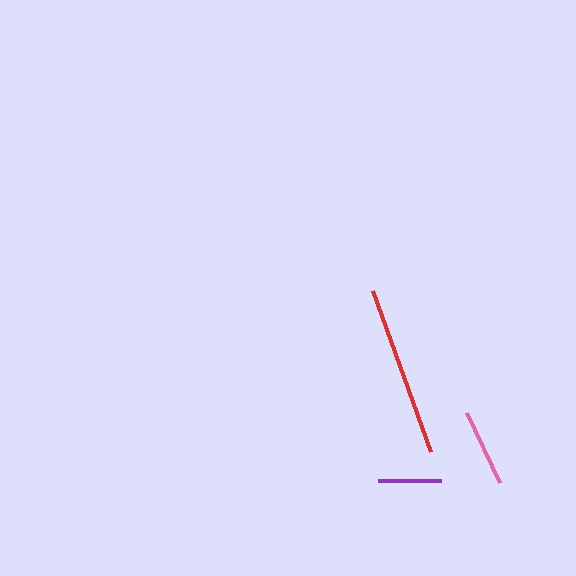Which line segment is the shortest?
The purple line is the shortest at approximately 63 pixels.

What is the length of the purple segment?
The purple segment is approximately 63 pixels long.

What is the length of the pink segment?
The pink segment is approximately 78 pixels long.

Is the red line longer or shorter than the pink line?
The red line is longer than the pink line.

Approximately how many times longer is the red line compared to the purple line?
The red line is approximately 2.7 times the length of the purple line.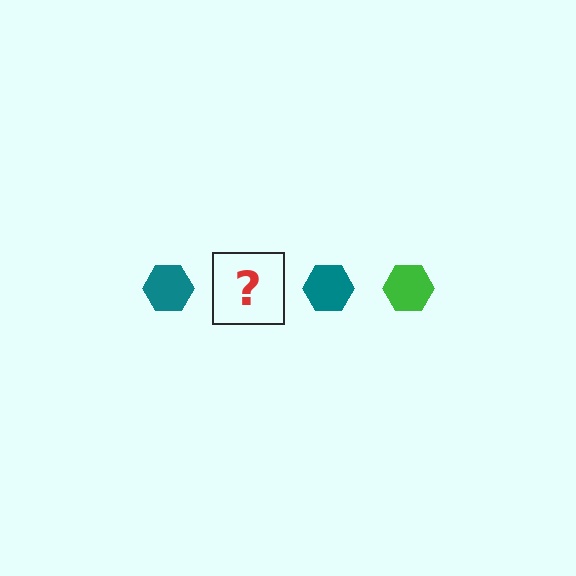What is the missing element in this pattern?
The missing element is a green hexagon.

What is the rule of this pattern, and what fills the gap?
The rule is that the pattern cycles through teal, green hexagons. The gap should be filled with a green hexagon.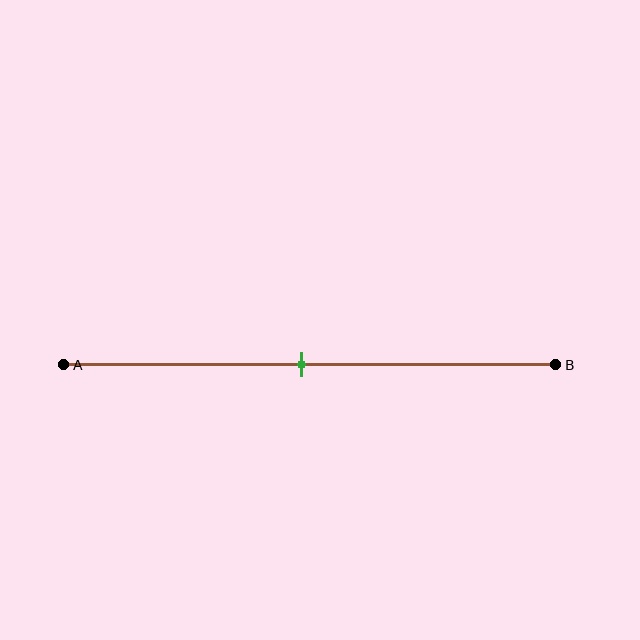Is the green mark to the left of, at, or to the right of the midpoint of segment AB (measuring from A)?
The green mark is approximately at the midpoint of segment AB.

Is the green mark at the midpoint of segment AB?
Yes, the mark is approximately at the midpoint.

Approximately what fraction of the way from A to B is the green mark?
The green mark is approximately 50% of the way from A to B.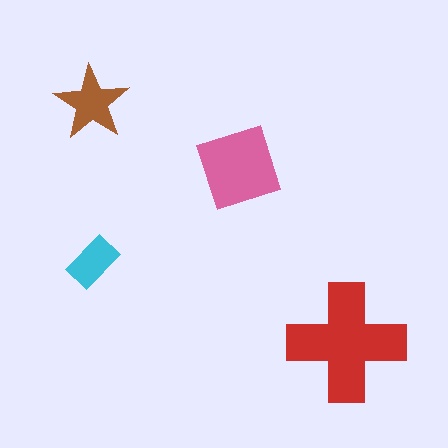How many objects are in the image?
There are 4 objects in the image.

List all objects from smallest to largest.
The cyan rectangle, the brown star, the pink square, the red cross.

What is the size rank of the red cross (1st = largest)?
1st.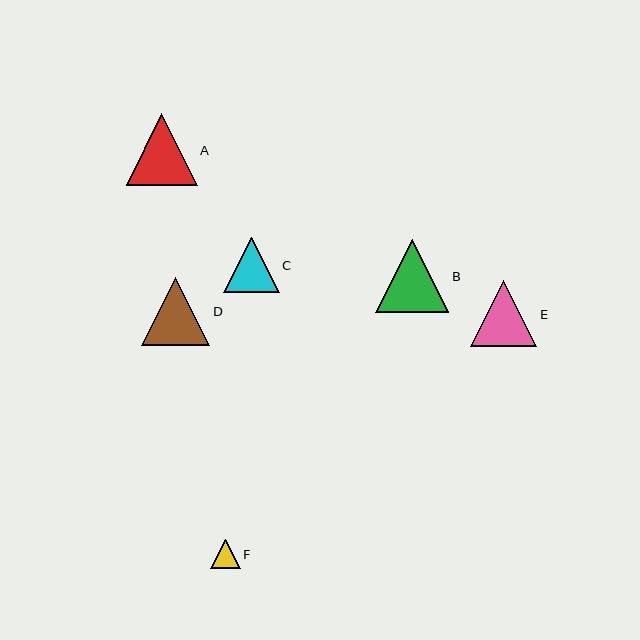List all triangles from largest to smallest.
From largest to smallest: B, A, D, E, C, F.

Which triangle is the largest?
Triangle B is the largest with a size of approximately 73 pixels.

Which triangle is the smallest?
Triangle F is the smallest with a size of approximately 30 pixels.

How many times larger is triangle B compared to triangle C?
Triangle B is approximately 1.3 times the size of triangle C.